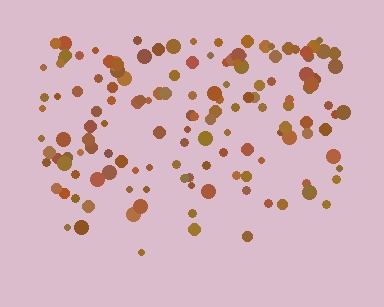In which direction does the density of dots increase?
From bottom to top, with the top side densest.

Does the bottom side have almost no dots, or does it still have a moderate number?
Still a moderate number, just noticeably fewer than the top.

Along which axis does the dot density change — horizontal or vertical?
Vertical.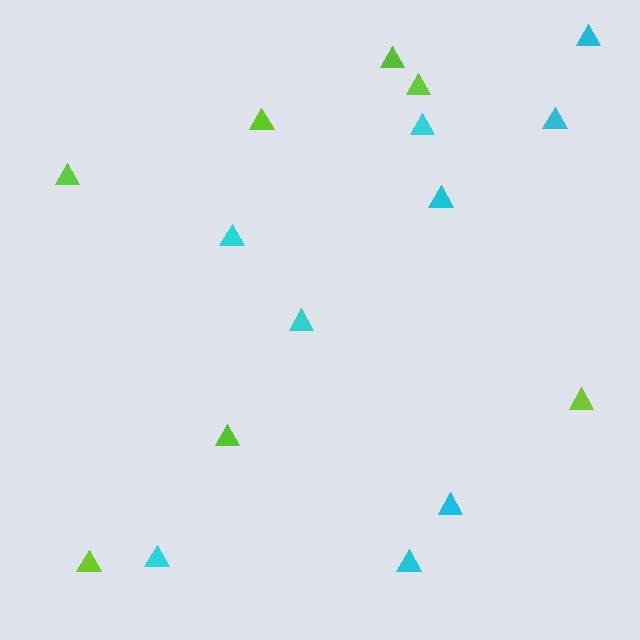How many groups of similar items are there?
There are 2 groups: one group of lime triangles (7) and one group of cyan triangles (9).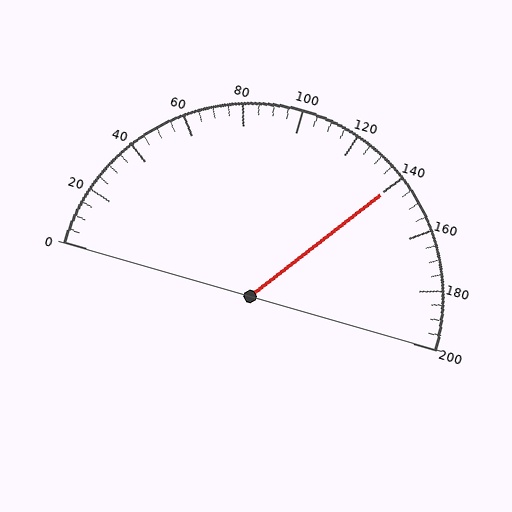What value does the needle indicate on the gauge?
The needle indicates approximately 140.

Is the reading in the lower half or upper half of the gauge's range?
The reading is in the upper half of the range (0 to 200).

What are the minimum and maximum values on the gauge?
The gauge ranges from 0 to 200.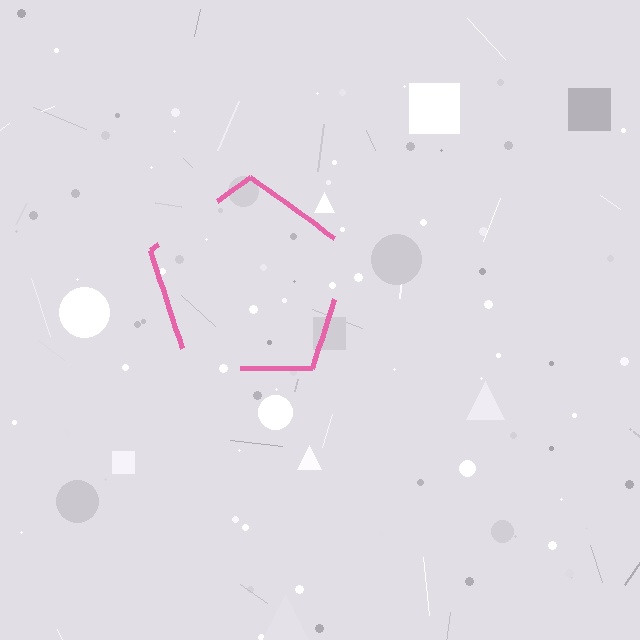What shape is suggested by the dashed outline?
The dashed outline suggests a pentagon.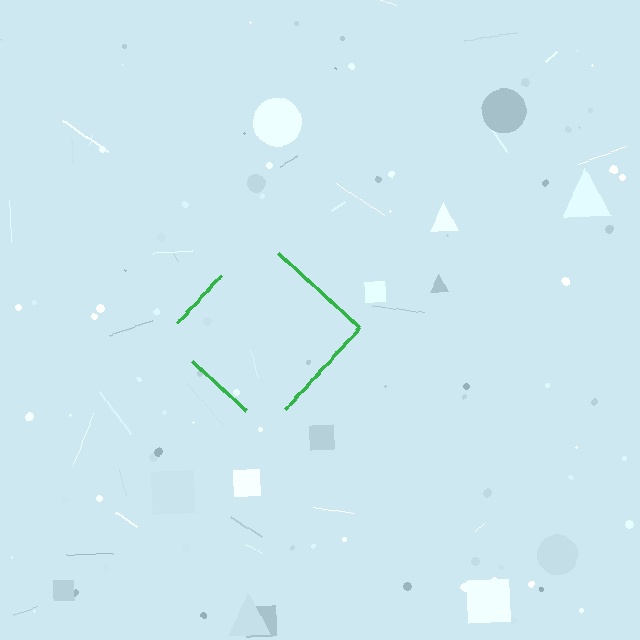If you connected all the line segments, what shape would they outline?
They would outline a diamond.